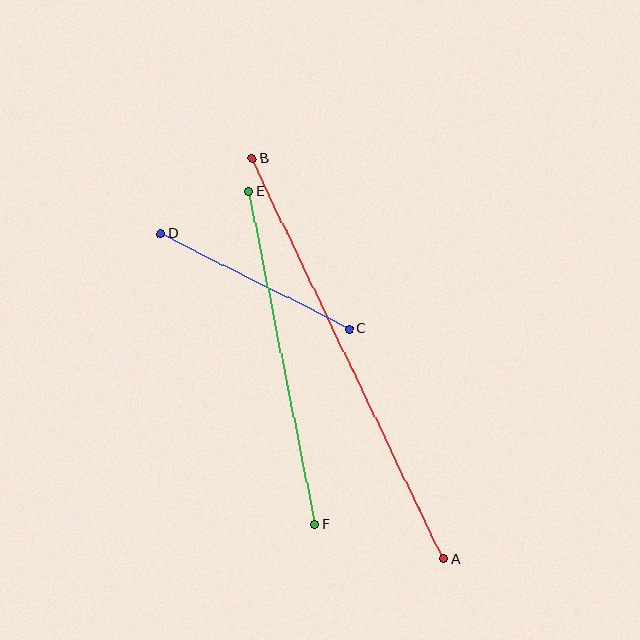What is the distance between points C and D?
The distance is approximately 212 pixels.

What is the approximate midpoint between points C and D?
The midpoint is at approximately (255, 281) pixels.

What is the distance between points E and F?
The distance is approximately 340 pixels.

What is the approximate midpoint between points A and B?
The midpoint is at approximately (348, 359) pixels.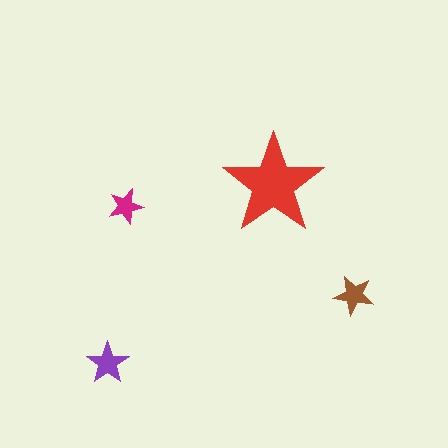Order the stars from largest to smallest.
the red one, the purple one, the brown one, the magenta one.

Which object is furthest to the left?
The purple star is leftmost.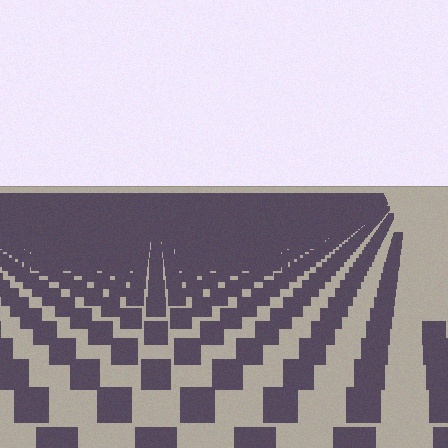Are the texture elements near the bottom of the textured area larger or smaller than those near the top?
Larger. Near the bottom, elements are closer to the viewer and appear at a bigger on-screen size.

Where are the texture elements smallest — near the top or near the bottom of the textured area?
Near the top.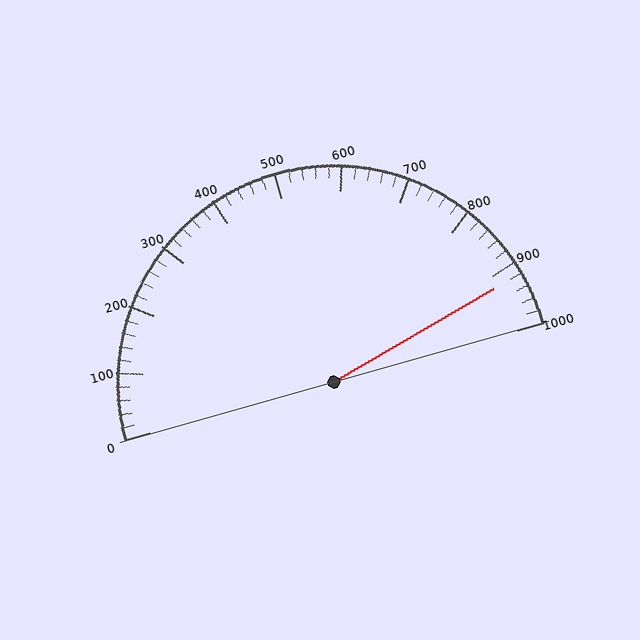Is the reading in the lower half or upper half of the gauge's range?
The reading is in the upper half of the range (0 to 1000).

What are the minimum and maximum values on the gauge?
The gauge ranges from 0 to 1000.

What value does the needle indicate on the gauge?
The needle indicates approximately 920.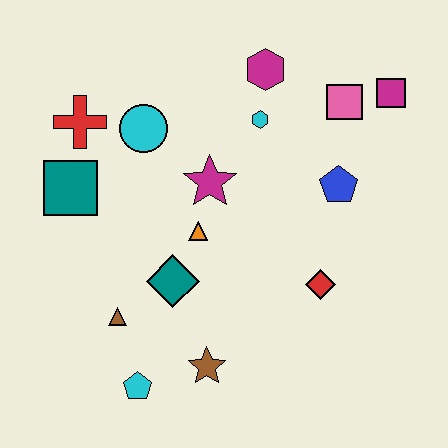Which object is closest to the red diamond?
The blue pentagon is closest to the red diamond.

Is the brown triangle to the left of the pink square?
Yes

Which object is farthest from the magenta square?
The cyan pentagon is farthest from the magenta square.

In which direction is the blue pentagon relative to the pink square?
The blue pentagon is below the pink square.